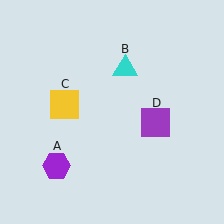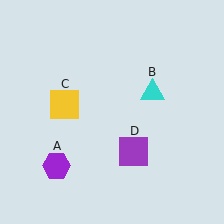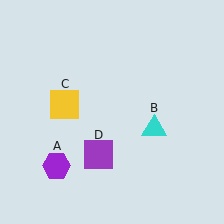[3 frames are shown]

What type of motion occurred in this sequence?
The cyan triangle (object B), purple square (object D) rotated clockwise around the center of the scene.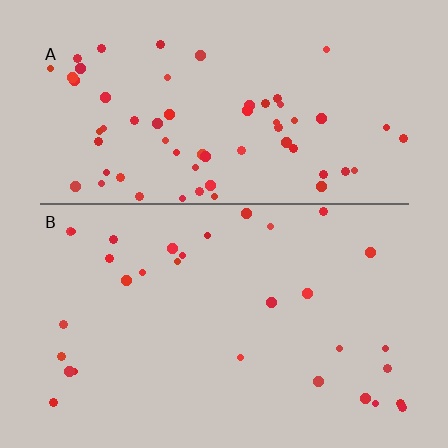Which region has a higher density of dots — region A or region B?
A (the top).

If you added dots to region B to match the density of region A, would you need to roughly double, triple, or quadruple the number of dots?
Approximately double.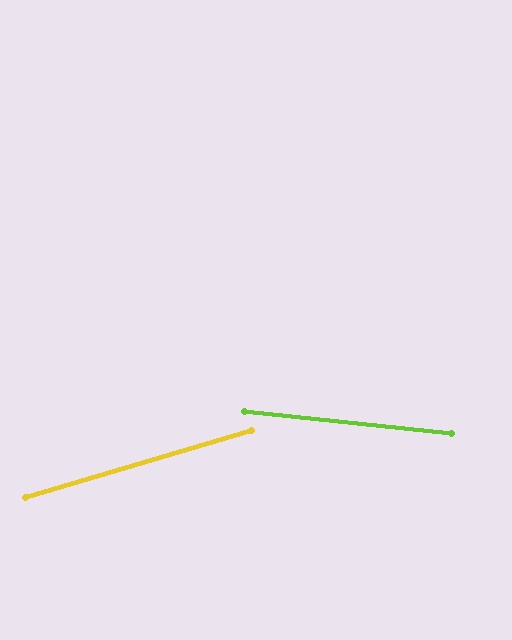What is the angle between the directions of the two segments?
Approximately 22 degrees.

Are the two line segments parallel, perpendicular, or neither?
Neither parallel nor perpendicular — they differ by about 22°.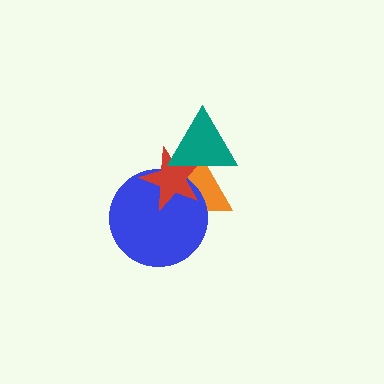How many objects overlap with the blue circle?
2 objects overlap with the blue circle.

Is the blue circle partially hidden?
Yes, it is partially covered by another shape.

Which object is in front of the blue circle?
The red star is in front of the blue circle.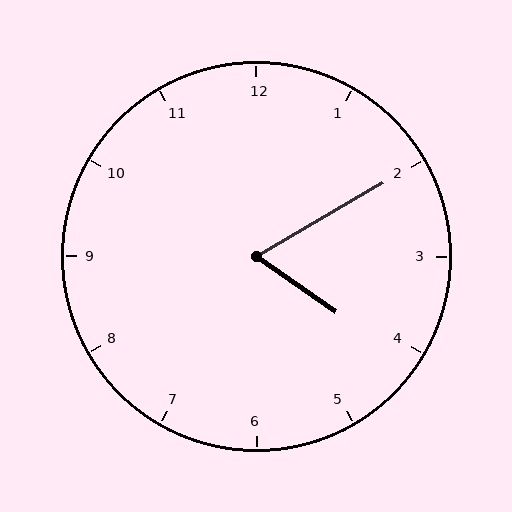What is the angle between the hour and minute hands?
Approximately 65 degrees.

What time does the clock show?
4:10.